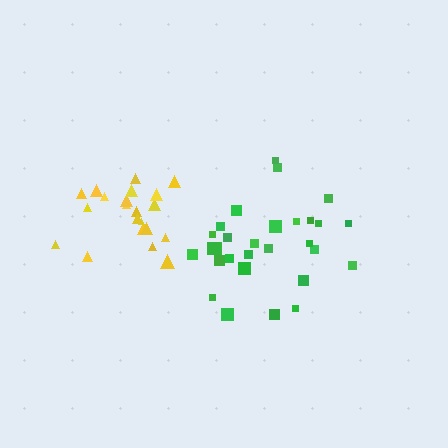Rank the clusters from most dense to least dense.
yellow, green.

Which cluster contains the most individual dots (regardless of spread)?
Green (29).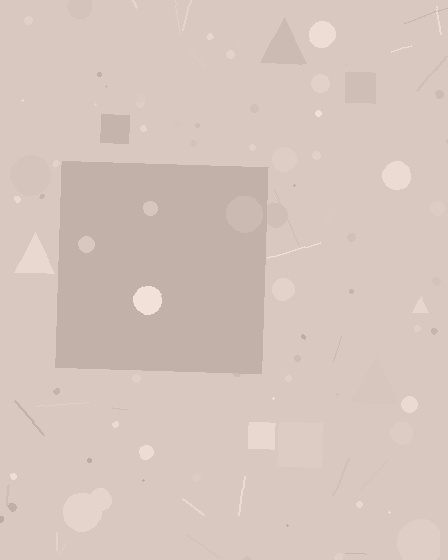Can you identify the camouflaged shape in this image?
The camouflaged shape is a square.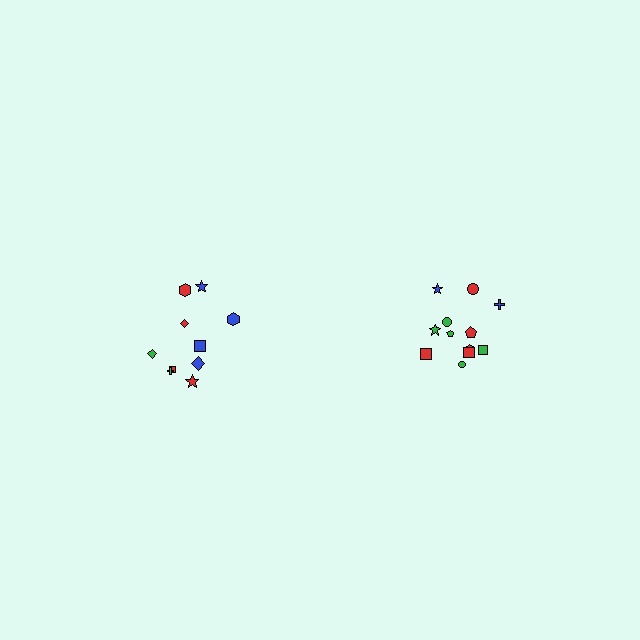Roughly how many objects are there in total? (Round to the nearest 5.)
Roughly 20 objects in total.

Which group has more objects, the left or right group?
The right group.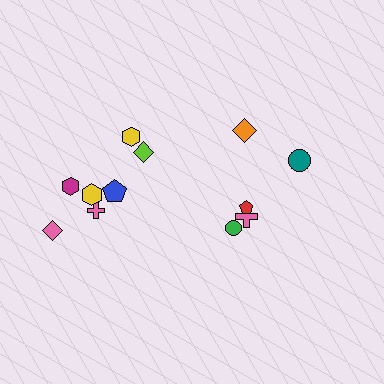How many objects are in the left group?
There are 7 objects.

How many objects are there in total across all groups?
There are 12 objects.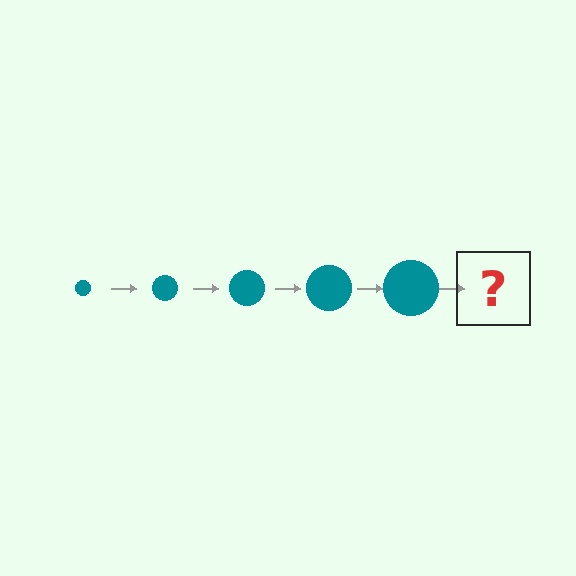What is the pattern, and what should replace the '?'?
The pattern is that the circle gets progressively larger each step. The '?' should be a teal circle, larger than the previous one.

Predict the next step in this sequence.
The next step is a teal circle, larger than the previous one.